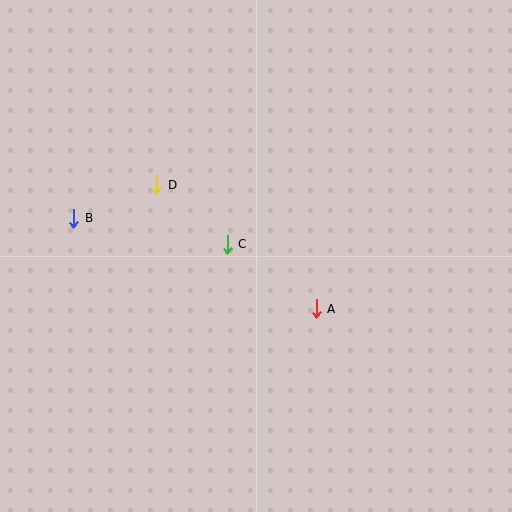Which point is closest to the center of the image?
Point C at (227, 244) is closest to the center.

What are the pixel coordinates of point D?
Point D is at (157, 185).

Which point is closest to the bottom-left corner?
Point B is closest to the bottom-left corner.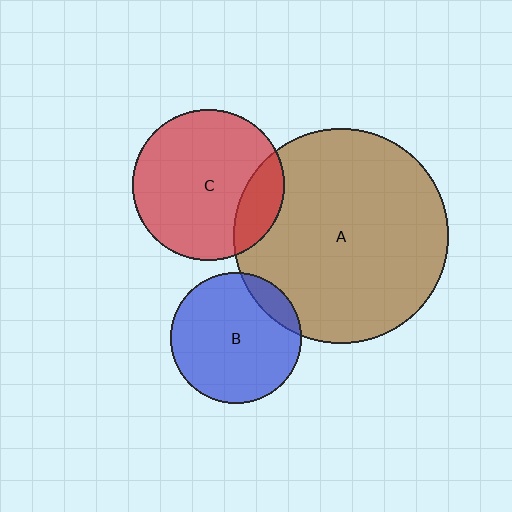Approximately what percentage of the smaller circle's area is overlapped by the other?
Approximately 10%.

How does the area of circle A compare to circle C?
Approximately 2.0 times.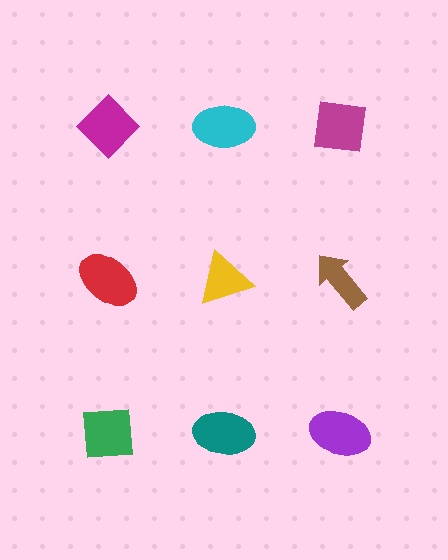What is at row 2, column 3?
A brown arrow.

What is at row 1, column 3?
A magenta square.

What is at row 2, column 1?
A red ellipse.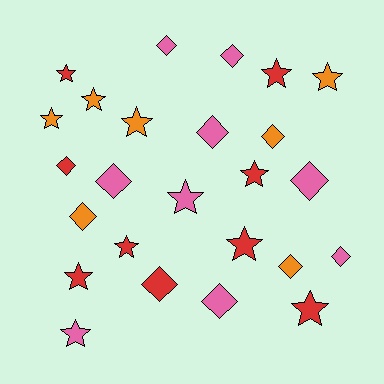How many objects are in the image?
There are 25 objects.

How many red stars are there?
There are 7 red stars.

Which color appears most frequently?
Pink, with 9 objects.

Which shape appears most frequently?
Star, with 13 objects.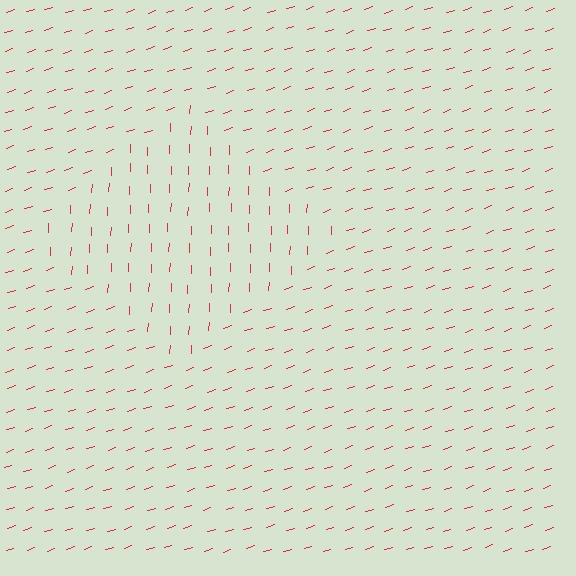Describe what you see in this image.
The image is filled with small red line segments. A diamond region in the image has lines oriented differently from the surrounding lines, creating a visible texture boundary.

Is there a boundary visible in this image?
Yes, there is a texture boundary formed by a change in line orientation.